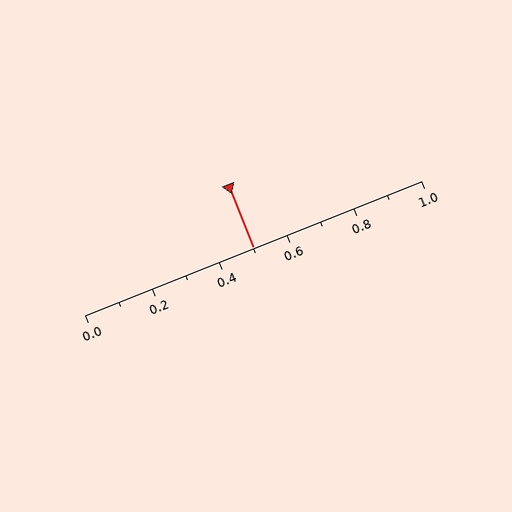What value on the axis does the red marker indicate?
The marker indicates approximately 0.5.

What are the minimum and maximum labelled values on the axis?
The axis runs from 0.0 to 1.0.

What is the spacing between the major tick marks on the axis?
The major ticks are spaced 0.2 apart.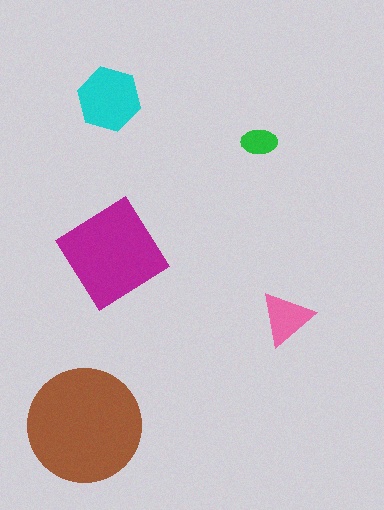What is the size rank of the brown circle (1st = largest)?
1st.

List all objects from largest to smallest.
The brown circle, the magenta diamond, the cyan hexagon, the pink triangle, the green ellipse.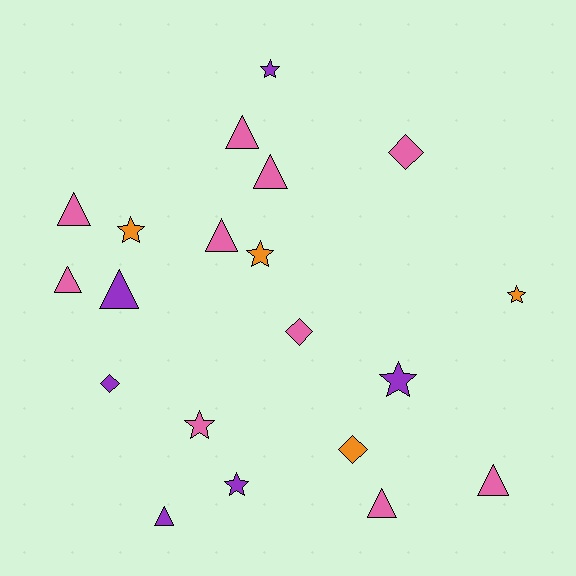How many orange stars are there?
There are 3 orange stars.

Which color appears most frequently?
Pink, with 10 objects.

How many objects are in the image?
There are 20 objects.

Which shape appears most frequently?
Triangle, with 9 objects.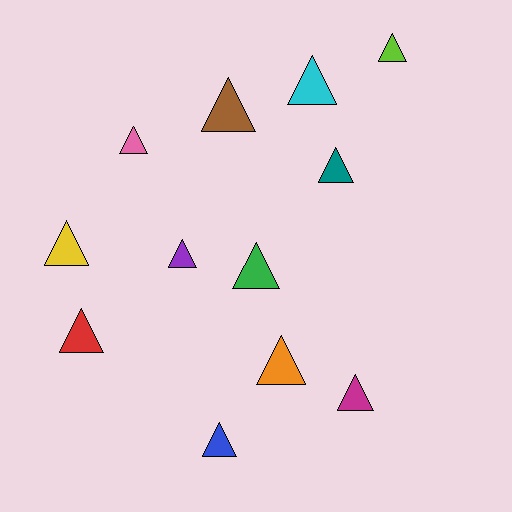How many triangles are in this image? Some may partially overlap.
There are 12 triangles.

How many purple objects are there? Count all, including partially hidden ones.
There is 1 purple object.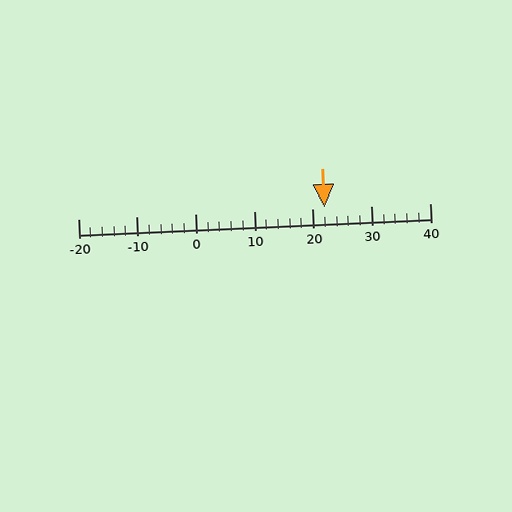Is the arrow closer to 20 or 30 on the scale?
The arrow is closer to 20.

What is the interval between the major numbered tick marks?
The major tick marks are spaced 10 units apart.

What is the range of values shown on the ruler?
The ruler shows values from -20 to 40.